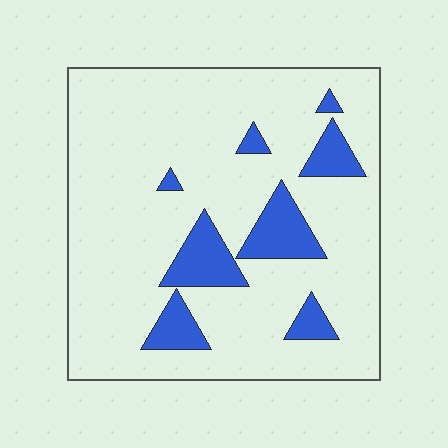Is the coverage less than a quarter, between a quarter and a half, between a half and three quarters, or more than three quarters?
Less than a quarter.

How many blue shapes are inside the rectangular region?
8.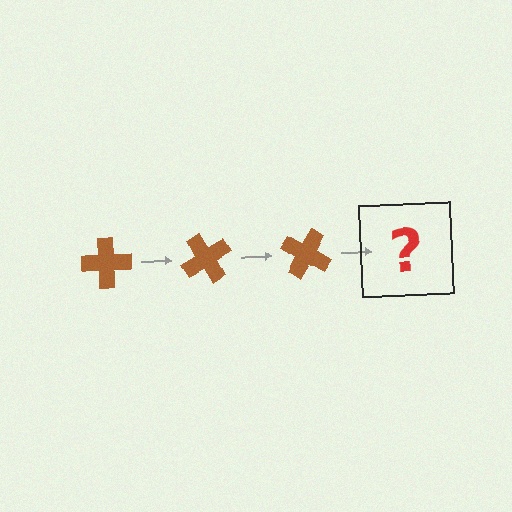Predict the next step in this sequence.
The next step is a brown cross rotated 180 degrees.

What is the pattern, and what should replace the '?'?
The pattern is that the cross rotates 60 degrees each step. The '?' should be a brown cross rotated 180 degrees.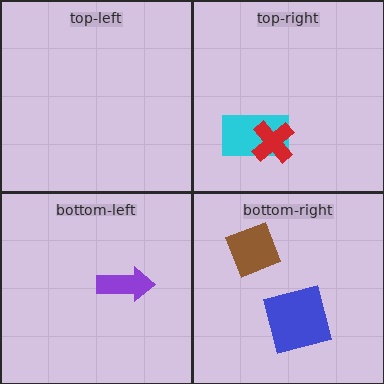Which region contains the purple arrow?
The bottom-left region.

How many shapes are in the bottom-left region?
1.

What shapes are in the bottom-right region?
The brown diamond, the blue square.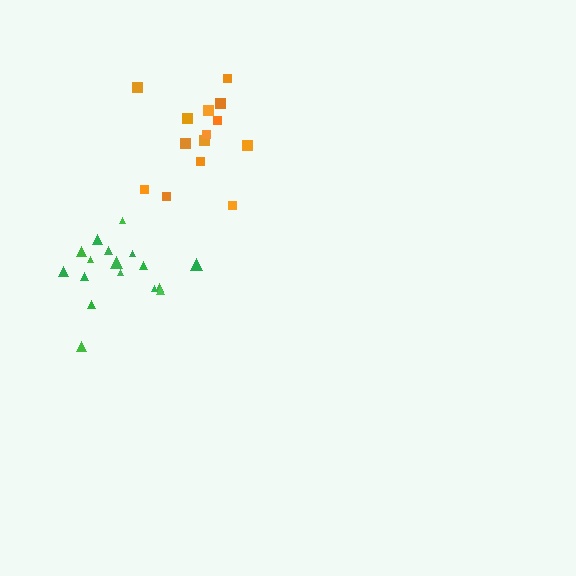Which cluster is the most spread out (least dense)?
Orange.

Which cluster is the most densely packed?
Green.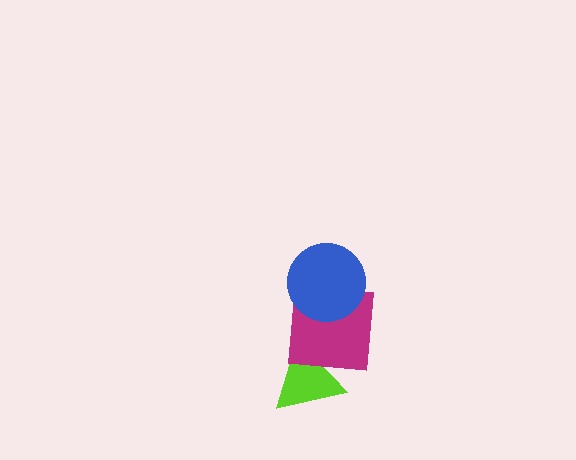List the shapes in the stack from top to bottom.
From top to bottom: the blue circle, the magenta square, the lime triangle.